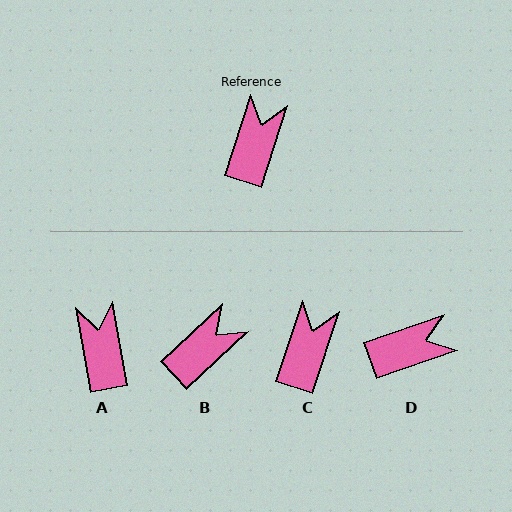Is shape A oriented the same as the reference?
No, it is off by about 28 degrees.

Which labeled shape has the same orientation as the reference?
C.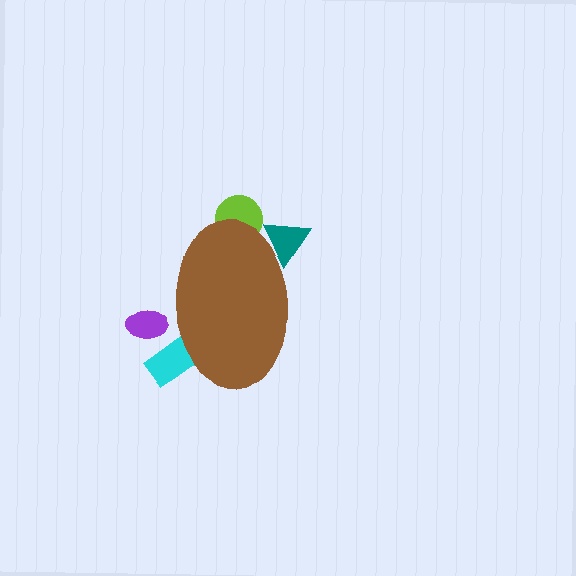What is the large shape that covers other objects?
A brown ellipse.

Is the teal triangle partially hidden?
Yes, the teal triangle is partially hidden behind the brown ellipse.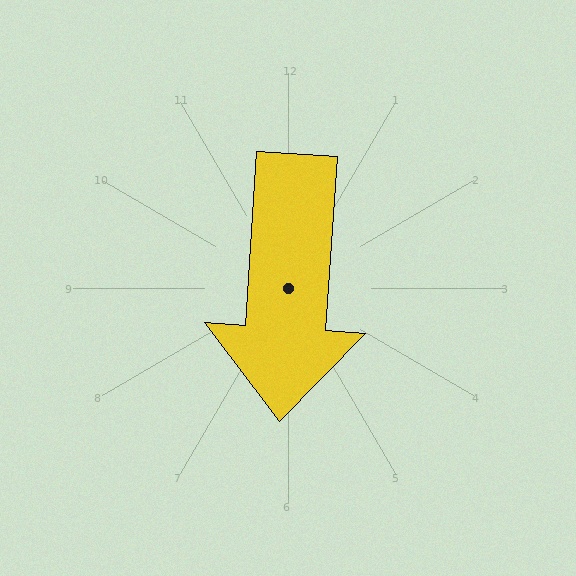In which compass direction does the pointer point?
South.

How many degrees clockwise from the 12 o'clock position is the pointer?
Approximately 184 degrees.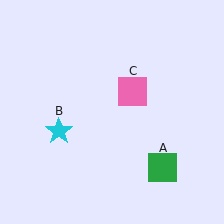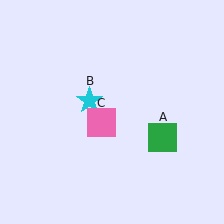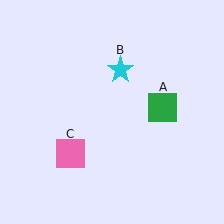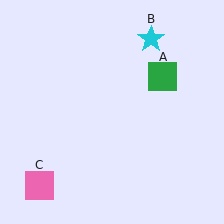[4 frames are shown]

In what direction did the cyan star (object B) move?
The cyan star (object B) moved up and to the right.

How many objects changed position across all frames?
3 objects changed position: green square (object A), cyan star (object B), pink square (object C).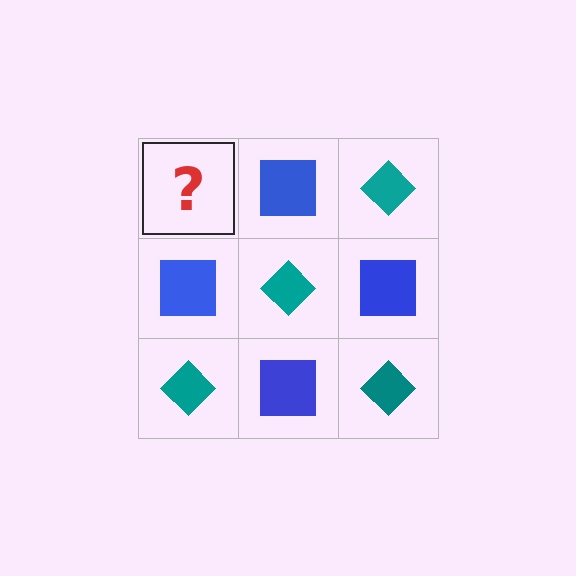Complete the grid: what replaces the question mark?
The question mark should be replaced with a teal diamond.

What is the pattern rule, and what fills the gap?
The rule is that it alternates teal diamond and blue square in a checkerboard pattern. The gap should be filled with a teal diamond.